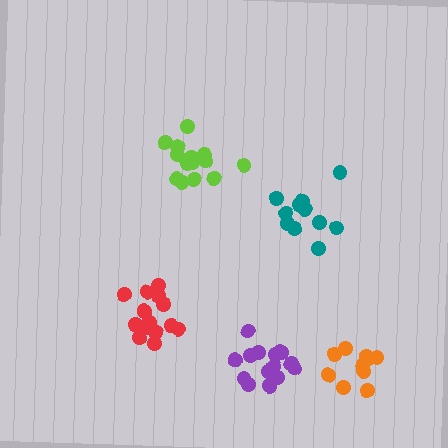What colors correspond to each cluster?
The clusters are colored: red, lime, teal, purple, orange.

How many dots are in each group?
Group 1: 15 dots, Group 2: 14 dots, Group 3: 11 dots, Group 4: 15 dots, Group 5: 10 dots (65 total).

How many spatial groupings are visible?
There are 5 spatial groupings.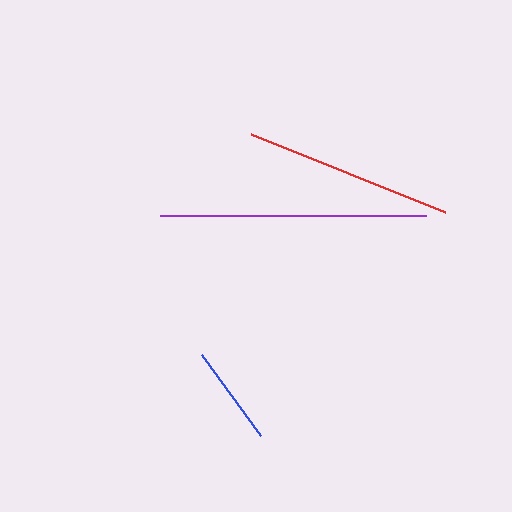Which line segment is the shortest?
The blue line is the shortest at approximately 100 pixels.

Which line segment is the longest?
The purple line is the longest at approximately 266 pixels.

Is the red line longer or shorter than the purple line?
The purple line is longer than the red line.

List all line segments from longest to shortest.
From longest to shortest: purple, red, blue.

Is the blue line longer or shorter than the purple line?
The purple line is longer than the blue line.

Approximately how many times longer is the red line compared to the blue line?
The red line is approximately 2.1 times the length of the blue line.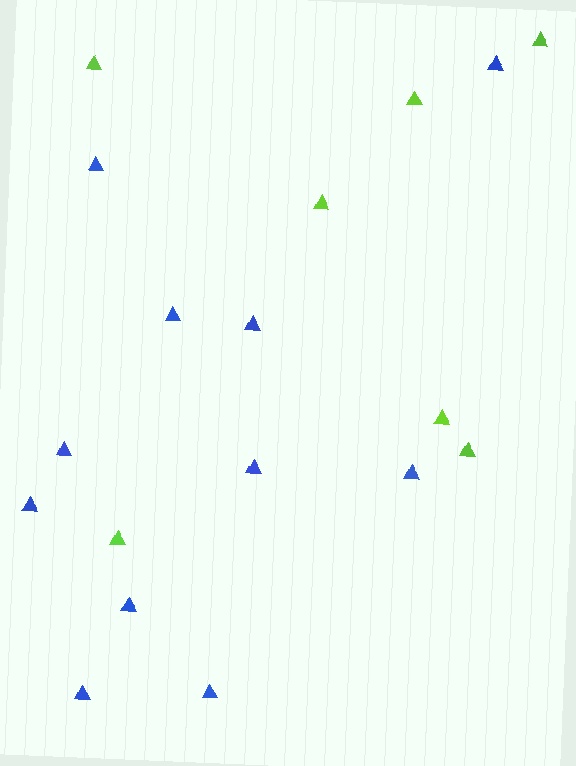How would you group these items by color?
There are 2 groups: one group of lime triangles (7) and one group of blue triangles (11).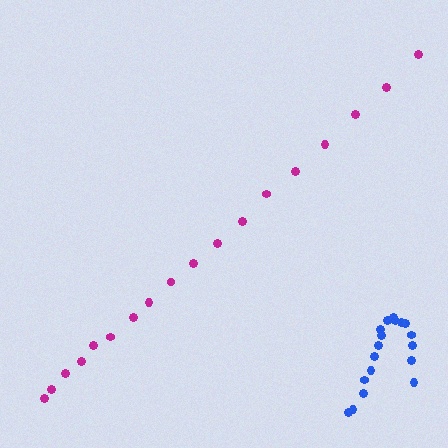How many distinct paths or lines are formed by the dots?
There are 2 distinct paths.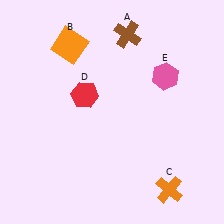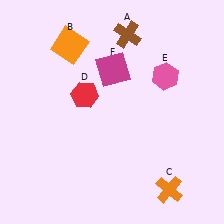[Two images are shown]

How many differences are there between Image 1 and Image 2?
There is 1 difference between the two images.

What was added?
A magenta square (F) was added in Image 2.